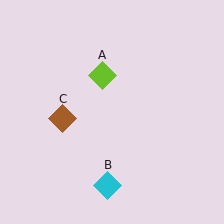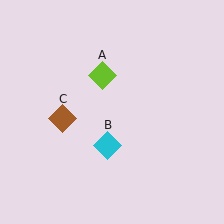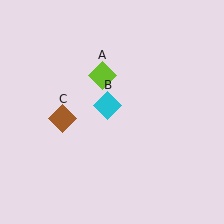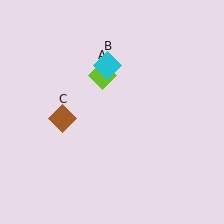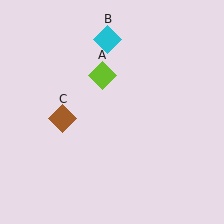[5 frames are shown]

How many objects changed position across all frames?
1 object changed position: cyan diamond (object B).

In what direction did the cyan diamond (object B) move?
The cyan diamond (object B) moved up.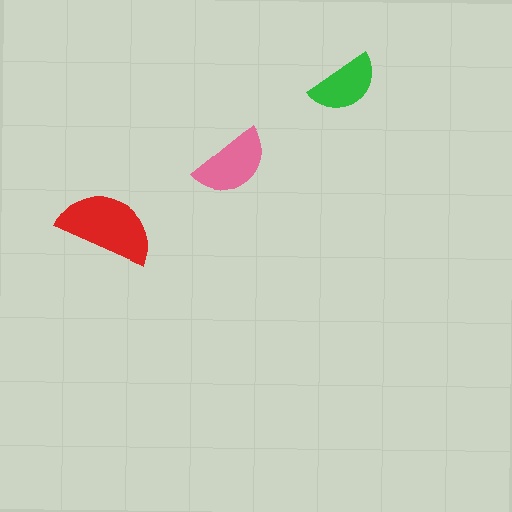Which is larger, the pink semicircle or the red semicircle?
The red one.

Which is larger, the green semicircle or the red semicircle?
The red one.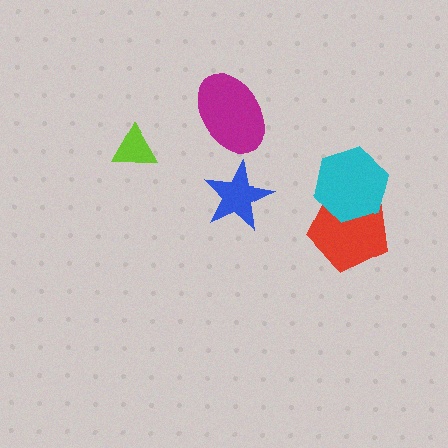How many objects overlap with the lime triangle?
0 objects overlap with the lime triangle.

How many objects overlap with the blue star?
0 objects overlap with the blue star.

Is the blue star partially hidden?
No, no other shape covers it.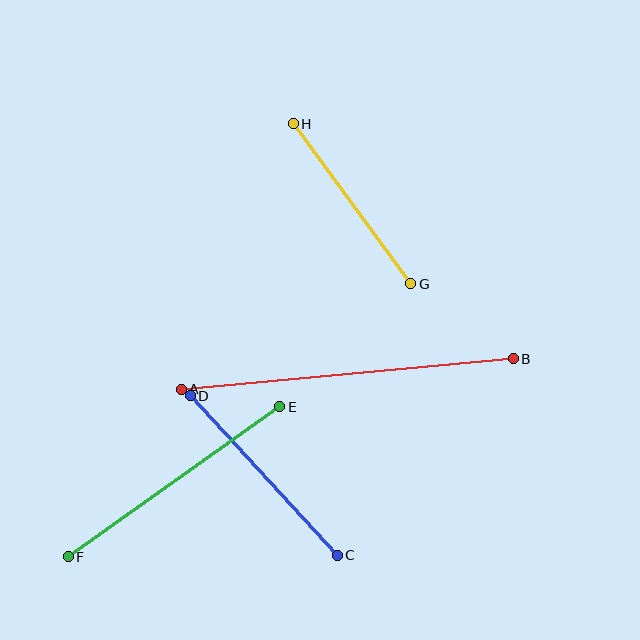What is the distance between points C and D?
The distance is approximately 217 pixels.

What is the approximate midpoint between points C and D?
The midpoint is at approximately (264, 476) pixels.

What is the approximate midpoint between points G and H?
The midpoint is at approximately (352, 204) pixels.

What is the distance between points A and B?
The distance is approximately 333 pixels.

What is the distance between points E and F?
The distance is approximately 259 pixels.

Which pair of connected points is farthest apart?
Points A and B are farthest apart.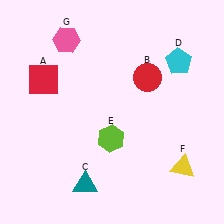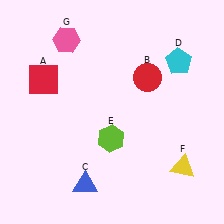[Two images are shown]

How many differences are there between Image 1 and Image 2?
There is 1 difference between the two images.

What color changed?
The triangle (C) changed from teal in Image 1 to blue in Image 2.